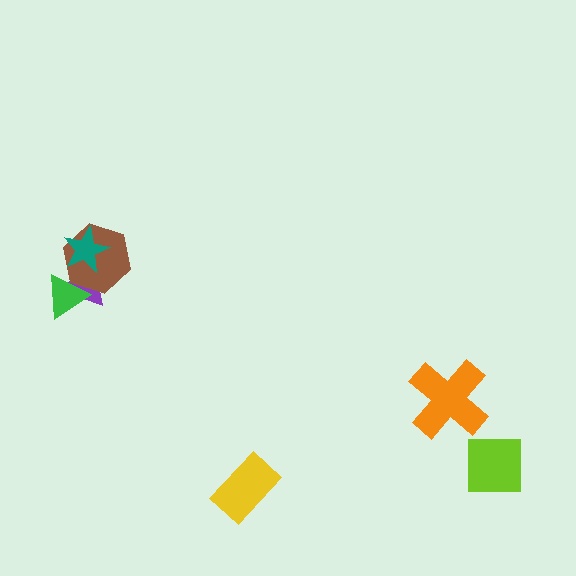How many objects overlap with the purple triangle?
3 objects overlap with the purple triangle.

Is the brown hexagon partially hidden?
Yes, it is partially covered by another shape.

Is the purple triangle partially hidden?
Yes, it is partially covered by another shape.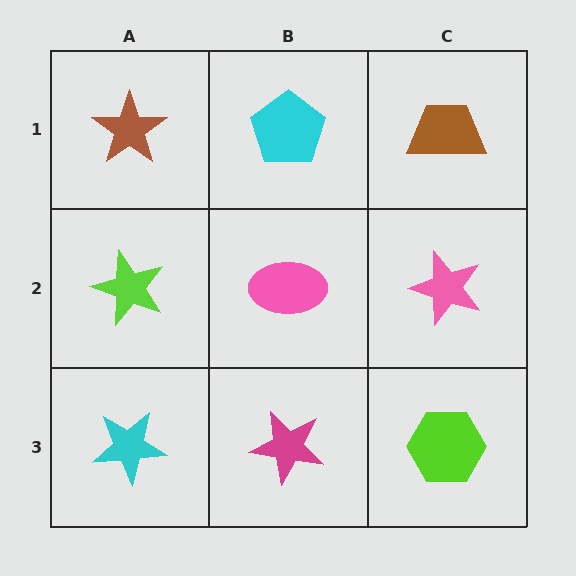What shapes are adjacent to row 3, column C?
A pink star (row 2, column C), a magenta star (row 3, column B).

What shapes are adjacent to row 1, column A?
A lime star (row 2, column A), a cyan pentagon (row 1, column B).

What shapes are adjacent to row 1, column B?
A pink ellipse (row 2, column B), a brown star (row 1, column A), a brown trapezoid (row 1, column C).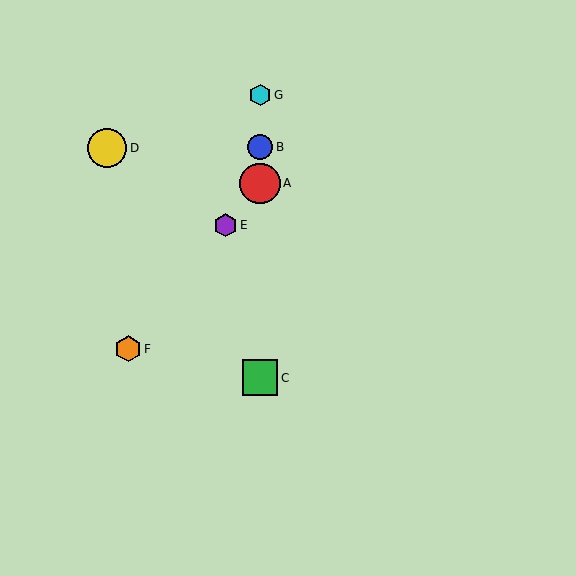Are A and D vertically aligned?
No, A is at x≈260 and D is at x≈107.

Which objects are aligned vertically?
Objects A, B, C, G are aligned vertically.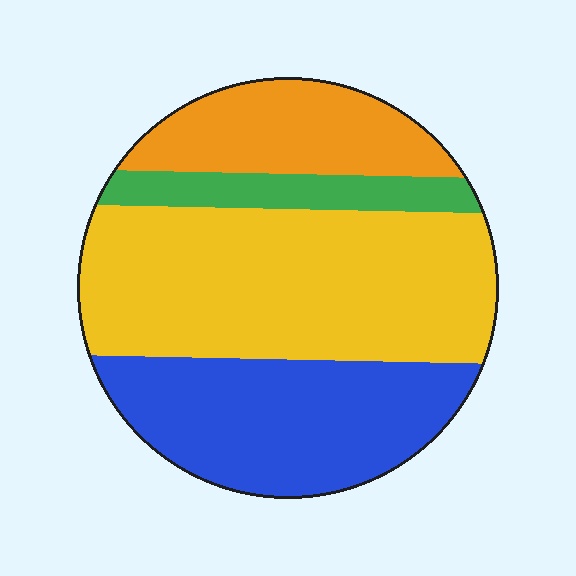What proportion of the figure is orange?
Orange covers 17% of the figure.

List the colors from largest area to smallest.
From largest to smallest: yellow, blue, orange, green.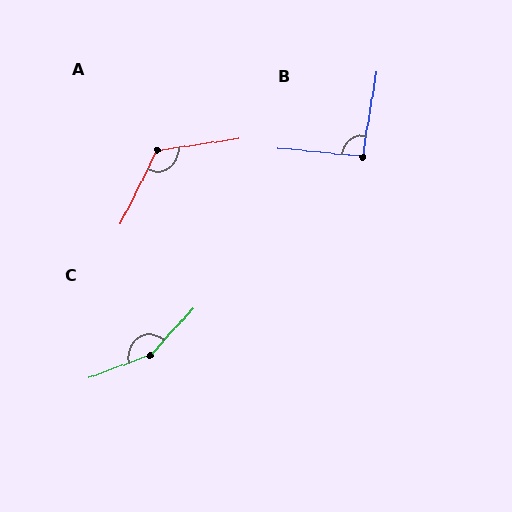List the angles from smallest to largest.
B (94°), A (125°), C (153°).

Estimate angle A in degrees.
Approximately 125 degrees.